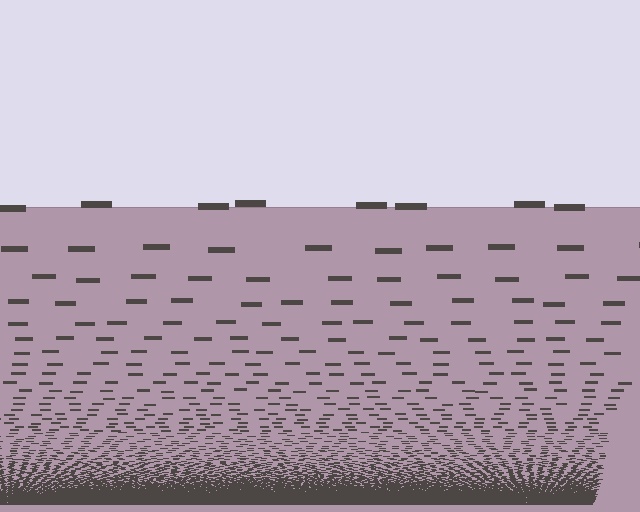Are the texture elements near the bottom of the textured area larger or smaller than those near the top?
Smaller. The gradient is inverted — elements near the bottom are smaller and denser.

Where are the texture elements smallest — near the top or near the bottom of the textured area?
Near the bottom.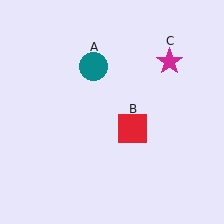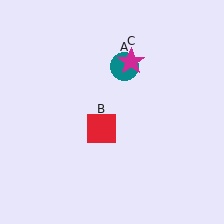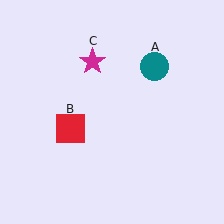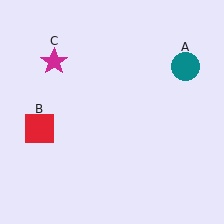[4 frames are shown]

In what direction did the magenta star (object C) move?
The magenta star (object C) moved left.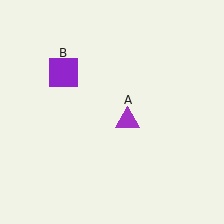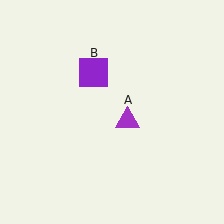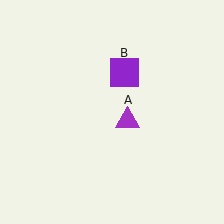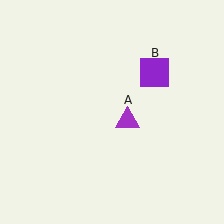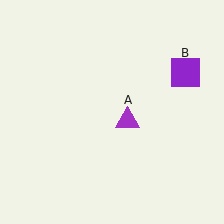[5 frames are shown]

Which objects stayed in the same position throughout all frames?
Purple triangle (object A) remained stationary.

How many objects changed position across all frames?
1 object changed position: purple square (object B).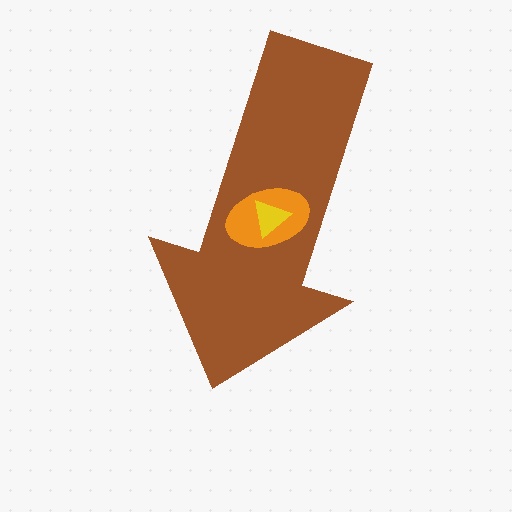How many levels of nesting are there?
3.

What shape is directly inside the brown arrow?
The orange ellipse.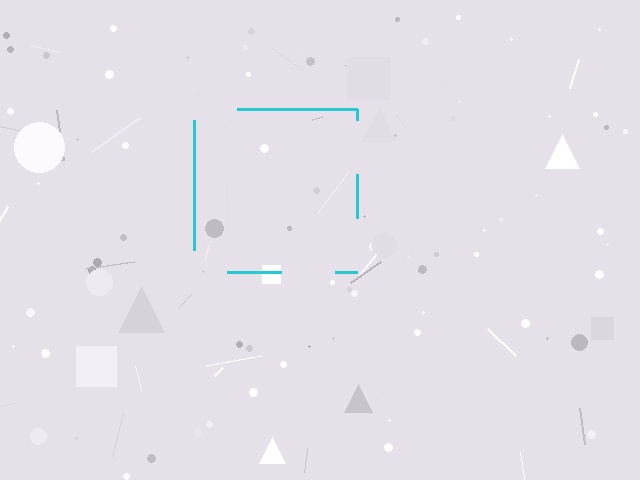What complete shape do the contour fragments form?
The contour fragments form a square.